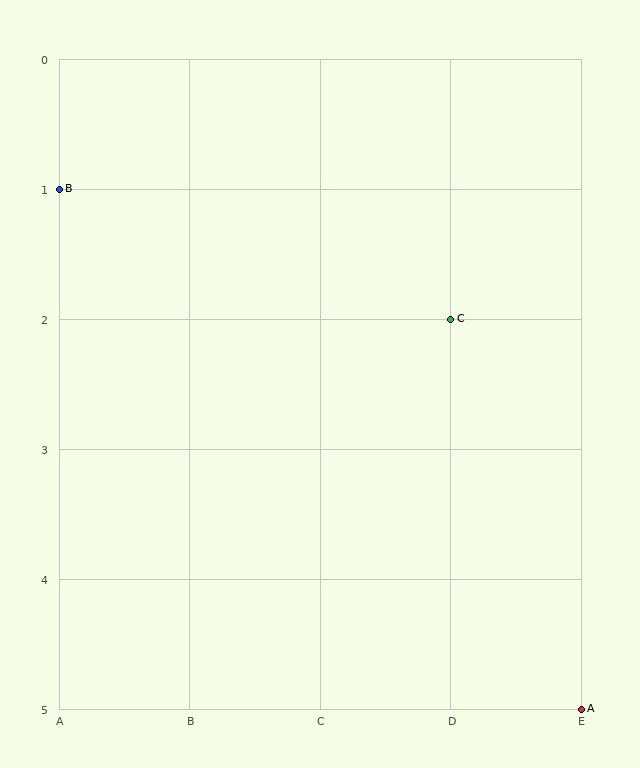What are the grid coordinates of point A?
Point A is at grid coordinates (E, 5).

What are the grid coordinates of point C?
Point C is at grid coordinates (D, 2).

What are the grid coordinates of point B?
Point B is at grid coordinates (A, 1).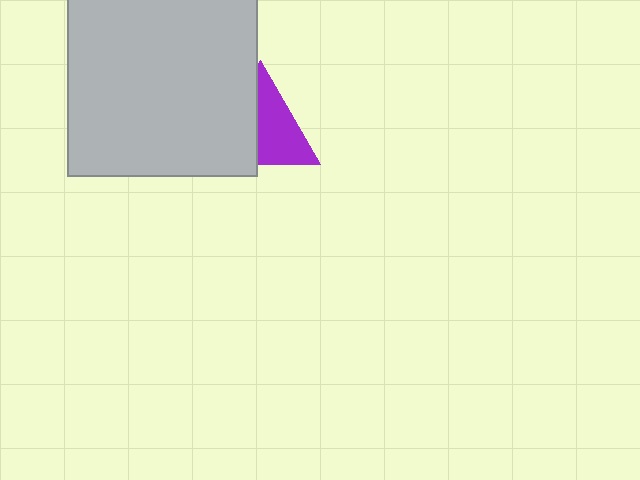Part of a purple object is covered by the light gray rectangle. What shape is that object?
It is a triangle.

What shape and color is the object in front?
The object in front is a light gray rectangle.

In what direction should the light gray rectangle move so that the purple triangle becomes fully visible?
The light gray rectangle should move left. That is the shortest direction to clear the overlap and leave the purple triangle fully visible.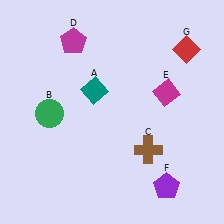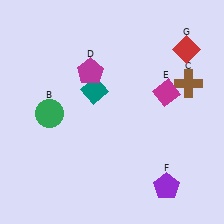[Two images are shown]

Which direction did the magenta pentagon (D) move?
The magenta pentagon (D) moved down.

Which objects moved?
The objects that moved are: the brown cross (C), the magenta pentagon (D).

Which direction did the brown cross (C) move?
The brown cross (C) moved up.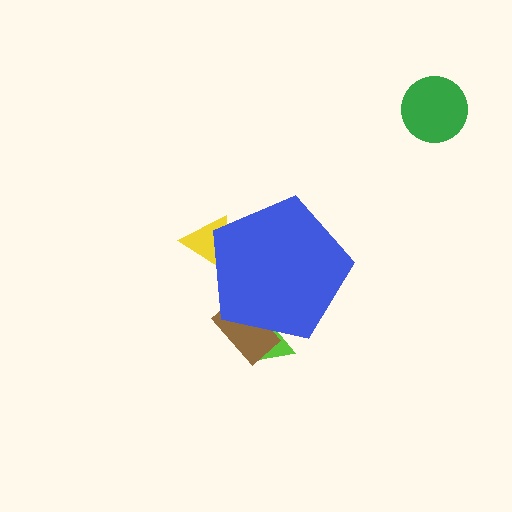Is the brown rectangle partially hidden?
Yes, the brown rectangle is partially hidden behind the blue pentagon.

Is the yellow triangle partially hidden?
Yes, the yellow triangle is partially hidden behind the blue pentagon.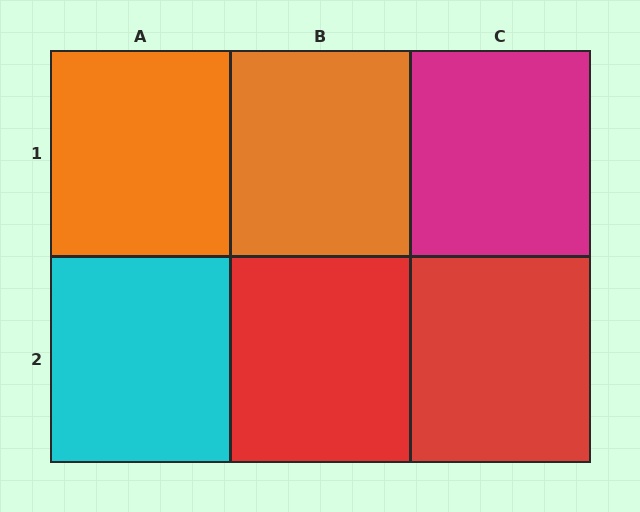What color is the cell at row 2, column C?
Red.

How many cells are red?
2 cells are red.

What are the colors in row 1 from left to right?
Orange, orange, magenta.